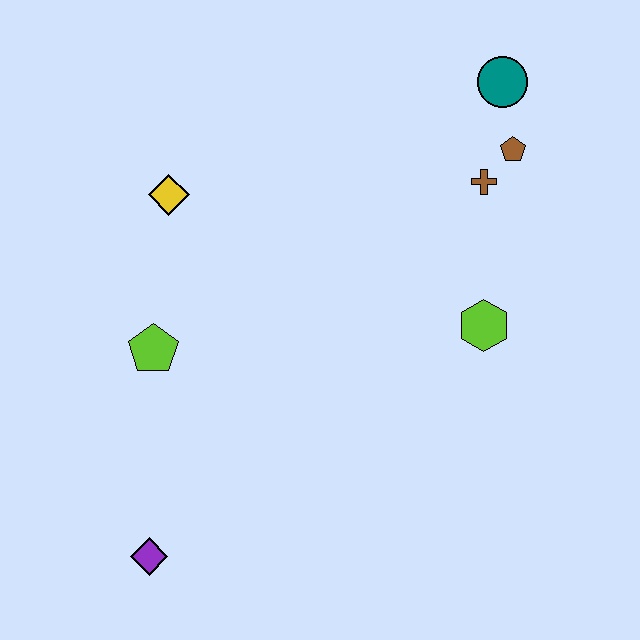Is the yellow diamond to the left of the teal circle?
Yes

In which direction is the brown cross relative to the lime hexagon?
The brown cross is above the lime hexagon.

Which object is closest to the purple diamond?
The lime pentagon is closest to the purple diamond.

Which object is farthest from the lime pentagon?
The teal circle is farthest from the lime pentagon.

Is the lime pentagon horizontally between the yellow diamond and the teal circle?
No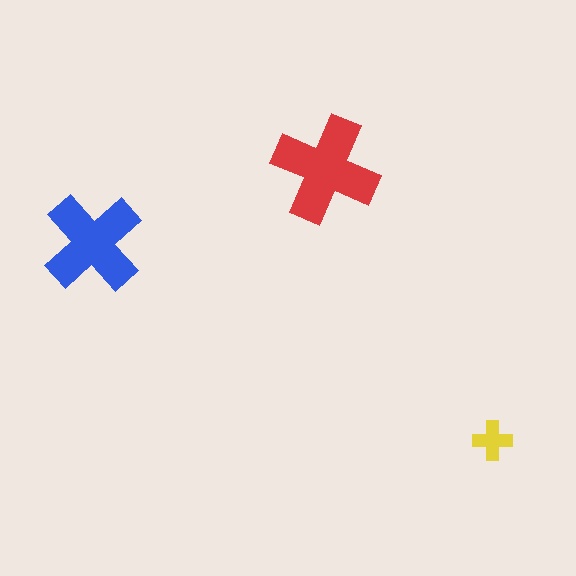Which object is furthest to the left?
The blue cross is leftmost.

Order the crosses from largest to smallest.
the red one, the blue one, the yellow one.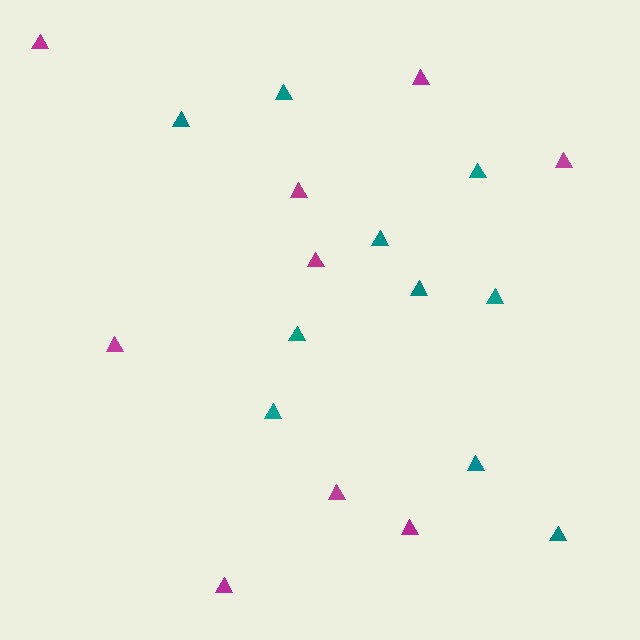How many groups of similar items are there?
There are 2 groups: one group of teal triangles (10) and one group of magenta triangles (9).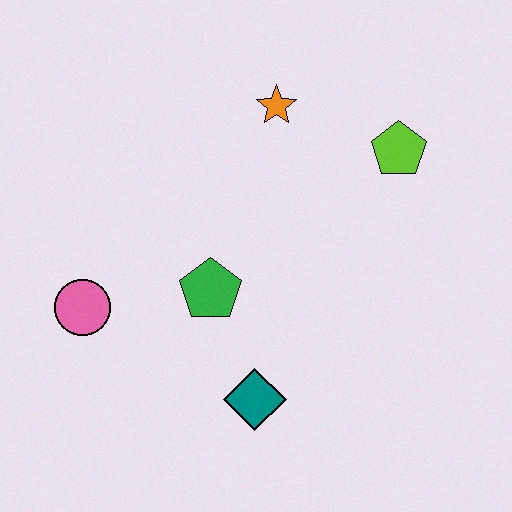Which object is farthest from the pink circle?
The lime pentagon is farthest from the pink circle.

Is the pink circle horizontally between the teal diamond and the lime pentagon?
No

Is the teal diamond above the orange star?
No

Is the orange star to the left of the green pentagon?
No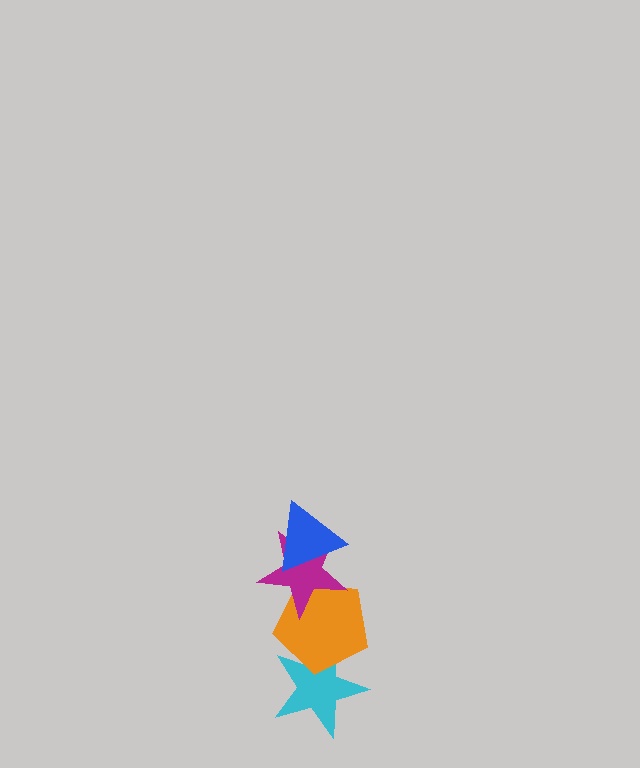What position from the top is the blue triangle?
The blue triangle is 1st from the top.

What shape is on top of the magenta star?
The blue triangle is on top of the magenta star.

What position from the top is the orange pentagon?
The orange pentagon is 3rd from the top.